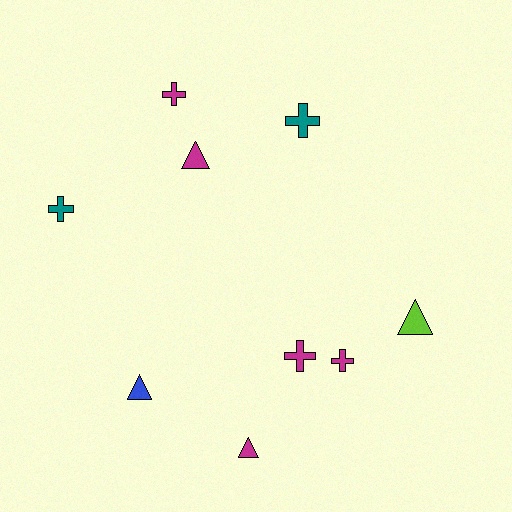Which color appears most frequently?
Magenta, with 5 objects.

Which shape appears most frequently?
Cross, with 5 objects.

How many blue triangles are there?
There is 1 blue triangle.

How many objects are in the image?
There are 9 objects.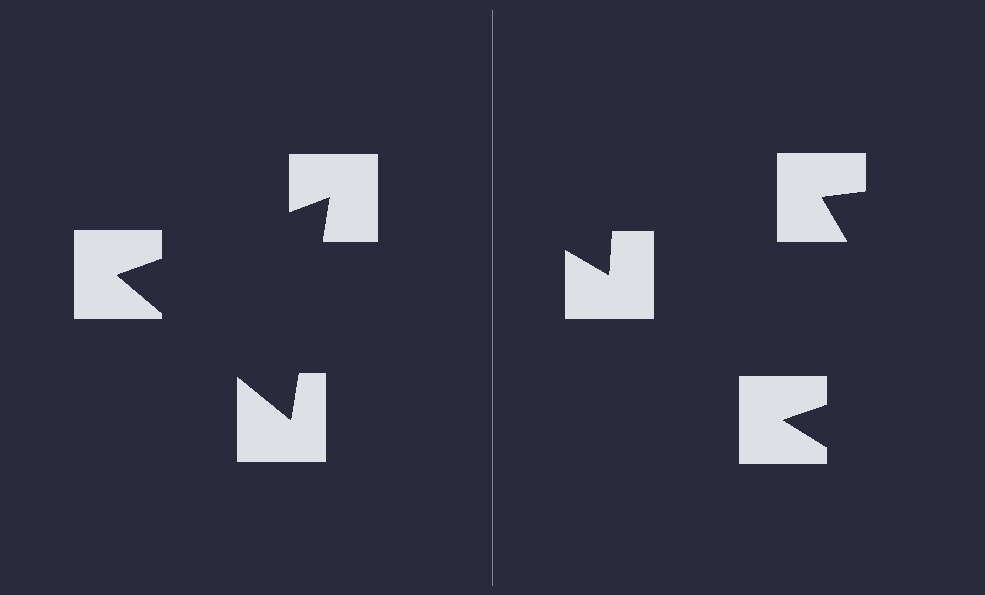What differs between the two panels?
The notched squares are positioned identically on both sides; only the wedge orientations differ. On the left they align to a triangle; on the right they are misaligned.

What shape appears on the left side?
An illusory triangle.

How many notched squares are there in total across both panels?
6 — 3 on each side.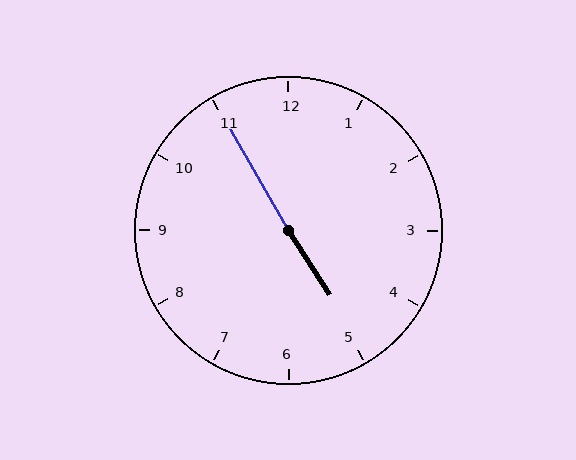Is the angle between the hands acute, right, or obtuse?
It is obtuse.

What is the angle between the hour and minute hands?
Approximately 178 degrees.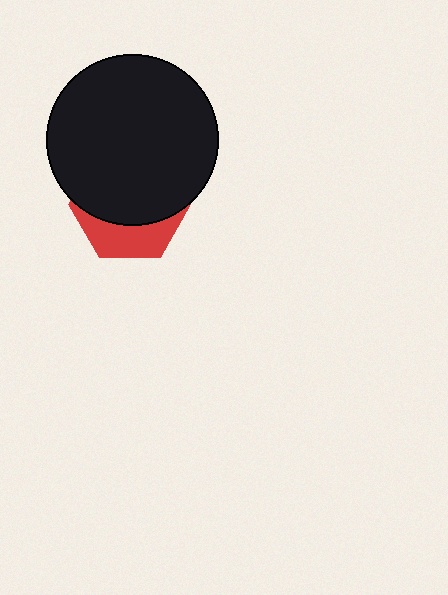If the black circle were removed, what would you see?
You would see the complete red hexagon.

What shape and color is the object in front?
The object in front is a black circle.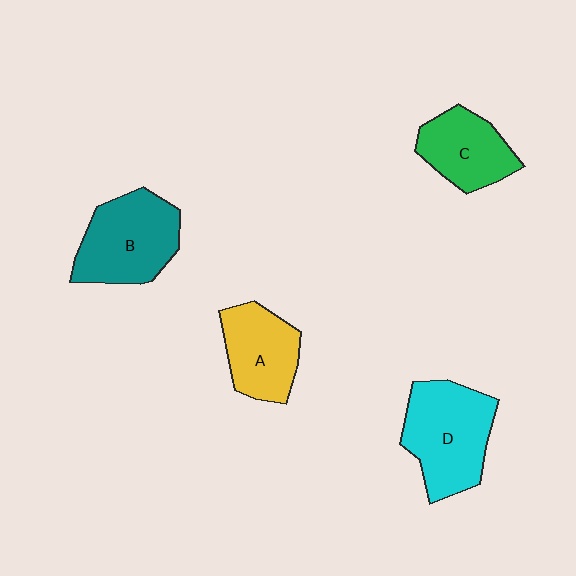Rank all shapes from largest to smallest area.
From largest to smallest: D (cyan), B (teal), A (yellow), C (green).